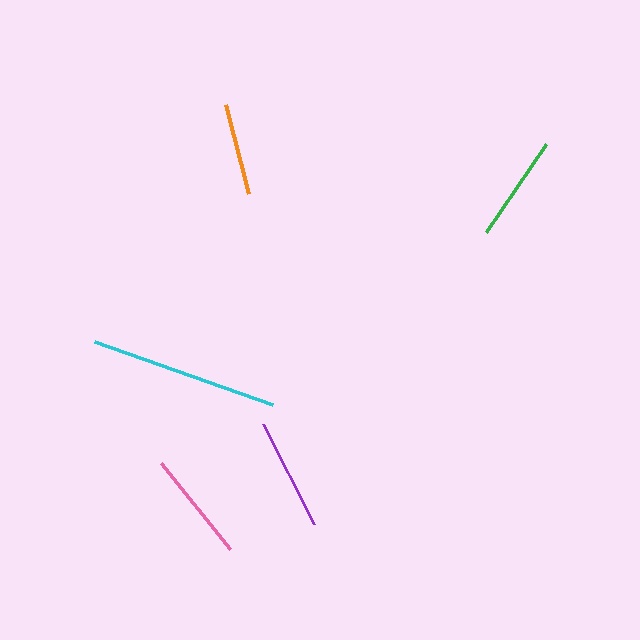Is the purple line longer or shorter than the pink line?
The purple line is longer than the pink line.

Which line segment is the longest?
The cyan line is the longest at approximately 189 pixels.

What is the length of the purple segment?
The purple segment is approximately 112 pixels long.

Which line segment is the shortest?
The orange line is the shortest at approximately 92 pixels.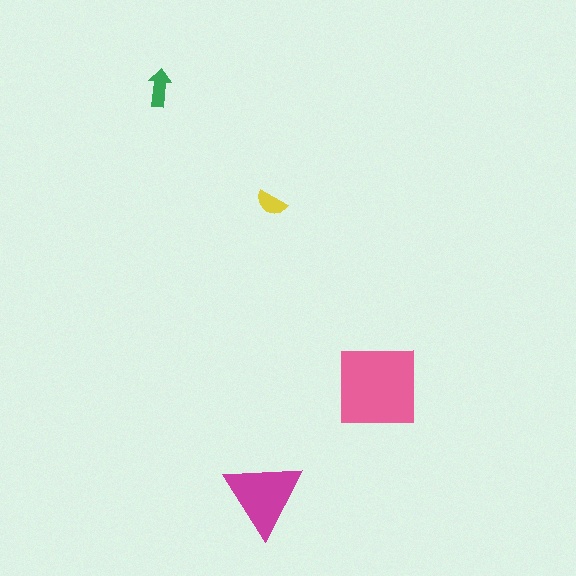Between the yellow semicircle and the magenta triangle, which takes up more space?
The magenta triangle.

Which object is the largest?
The pink square.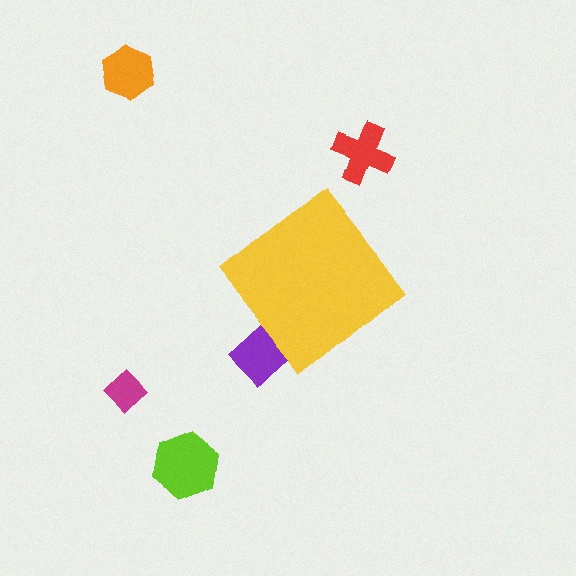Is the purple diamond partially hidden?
Yes, the purple diamond is partially hidden behind the yellow diamond.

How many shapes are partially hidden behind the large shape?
1 shape is partially hidden.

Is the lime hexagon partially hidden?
No, the lime hexagon is fully visible.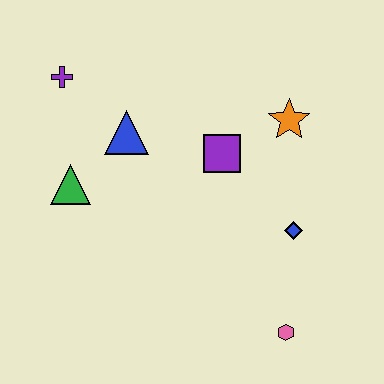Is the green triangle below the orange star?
Yes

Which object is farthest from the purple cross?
The pink hexagon is farthest from the purple cross.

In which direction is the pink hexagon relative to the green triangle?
The pink hexagon is to the right of the green triangle.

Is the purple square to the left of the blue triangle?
No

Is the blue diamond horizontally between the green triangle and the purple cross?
No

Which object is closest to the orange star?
The purple square is closest to the orange star.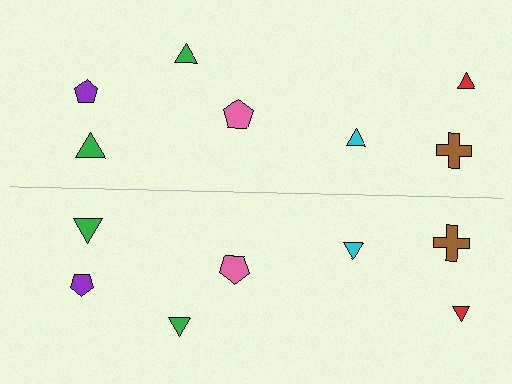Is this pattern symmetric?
Yes, this pattern has bilateral (reflection) symmetry.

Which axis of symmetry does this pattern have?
The pattern has a horizontal axis of symmetry running through the center of the image.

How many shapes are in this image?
There are 14 shapes in this image.